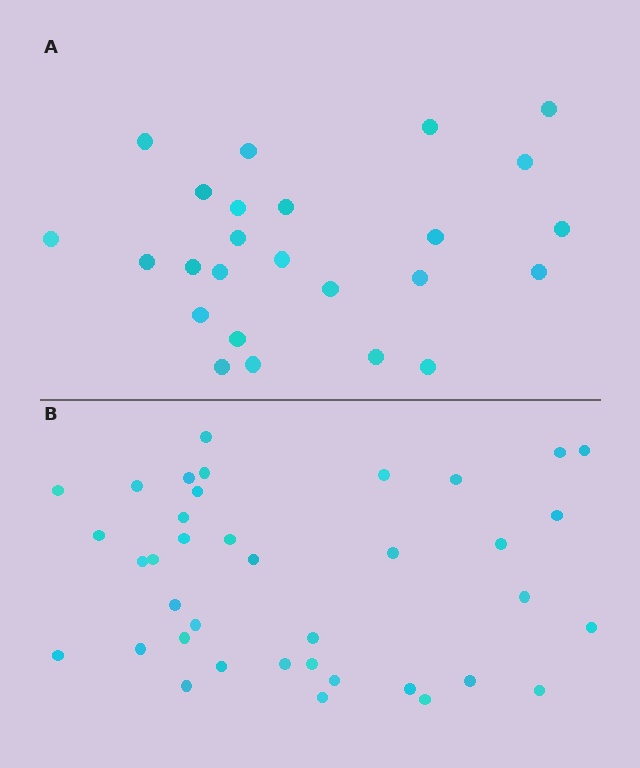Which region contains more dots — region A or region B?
Region B (the bottom region) has more dots.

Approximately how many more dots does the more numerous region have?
Region B has approximately 15 more dots than region A.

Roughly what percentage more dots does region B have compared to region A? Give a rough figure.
About 50% more.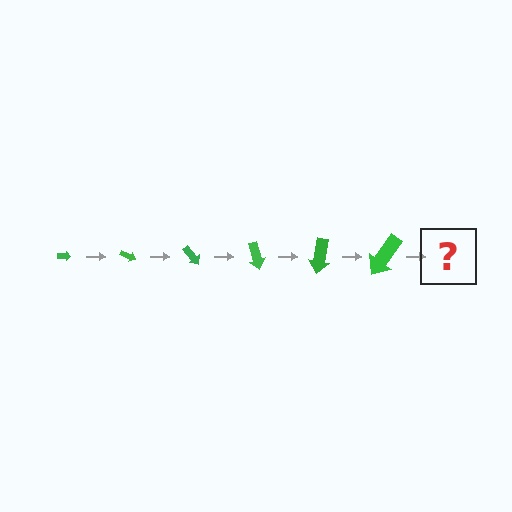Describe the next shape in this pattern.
It should be an arrow, larger than the previous one and rotated 150 degrees from the start.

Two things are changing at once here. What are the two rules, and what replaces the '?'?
The two rules are that the arrow grows larger each step and it rotates 25 degrees each step. The '?' should be an arrow, larger than the previous one and rotated 150 degrees from the start.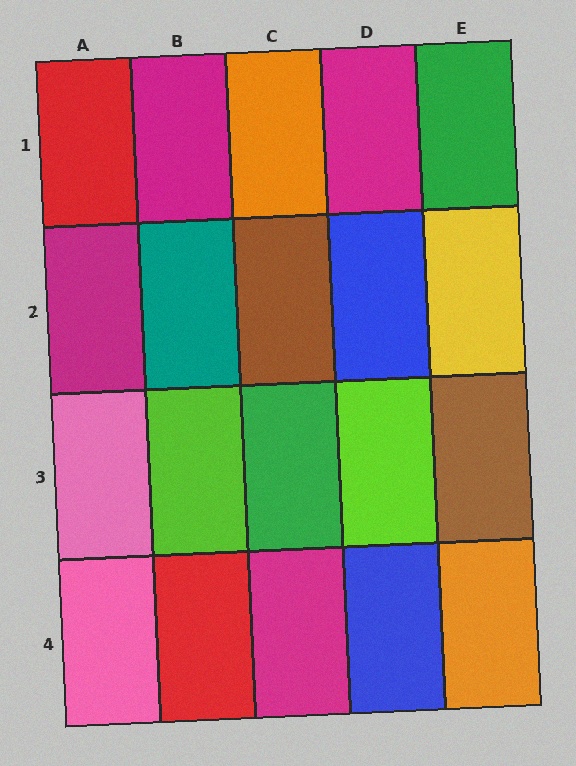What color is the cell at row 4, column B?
Red.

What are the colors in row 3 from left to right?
Pink, lime, green, lime, brown.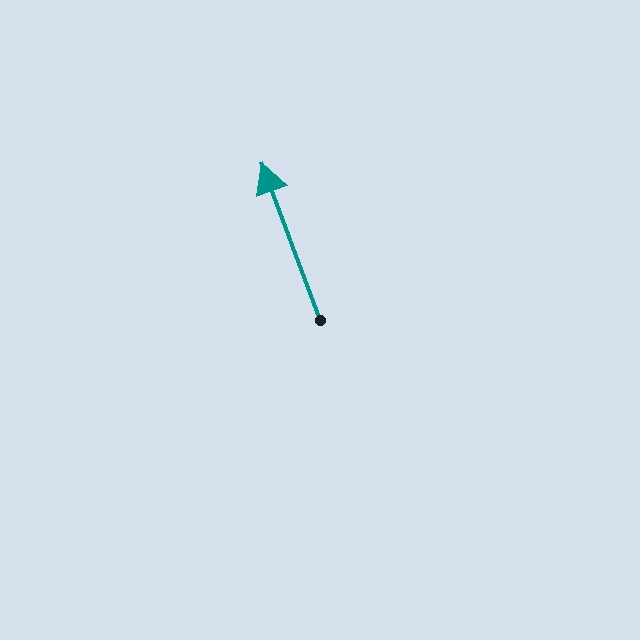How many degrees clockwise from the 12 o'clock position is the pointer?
Approximately 340 degrees.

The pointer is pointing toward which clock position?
Roughly 11 o'clock.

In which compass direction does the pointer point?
North.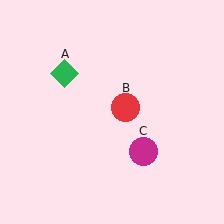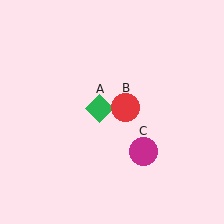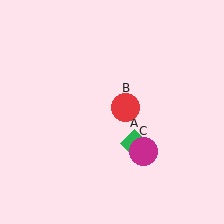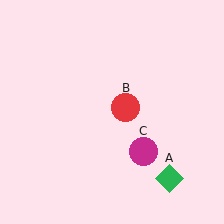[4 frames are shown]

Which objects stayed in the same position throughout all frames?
Red circle (object B) and magenta circle (object C) remained stationary.